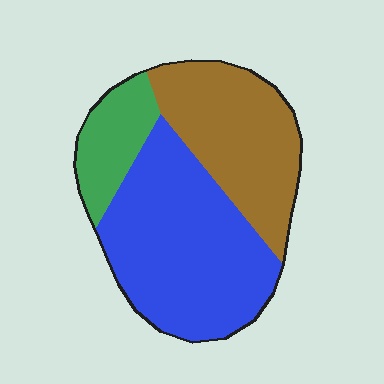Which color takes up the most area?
Blue, at roughly 50%.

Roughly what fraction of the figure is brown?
Brown takes up about one third (1/3) of the figure.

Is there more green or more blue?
Blue.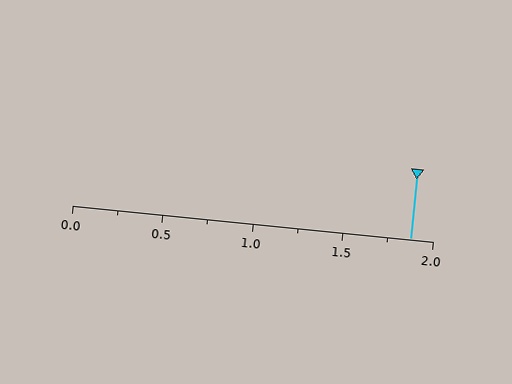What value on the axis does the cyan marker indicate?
The marker indicates approximately 1.88.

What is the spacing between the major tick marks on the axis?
The major ticks are spaced 0.5 apart.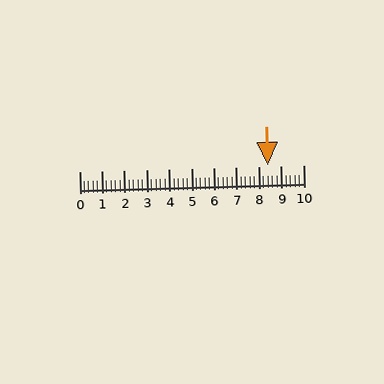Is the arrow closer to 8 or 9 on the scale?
The arrow is closer to 8.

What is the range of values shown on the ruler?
The ruler shows values from 0 to 10.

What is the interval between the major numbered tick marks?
The major tick marks are spaced 1 units apart.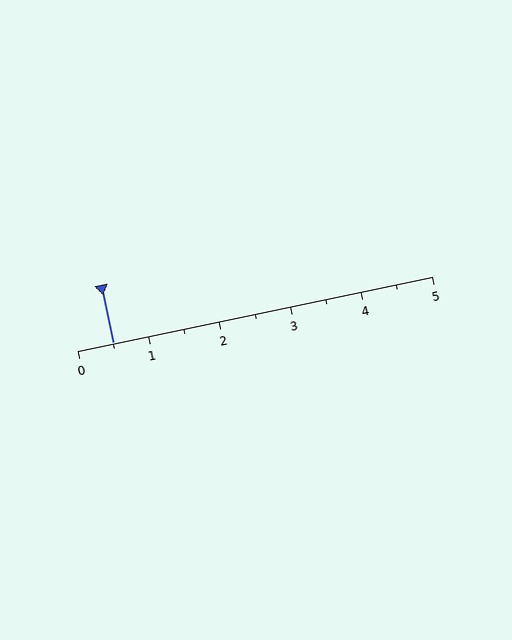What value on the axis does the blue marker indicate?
The marker indicates approximately 0.5.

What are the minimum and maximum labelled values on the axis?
The axis runs from 0 to 5.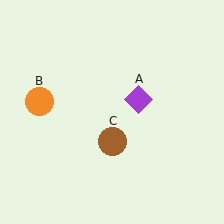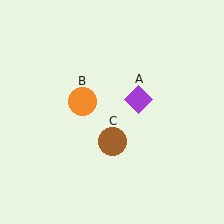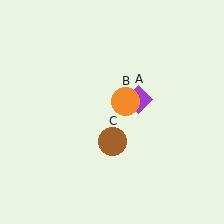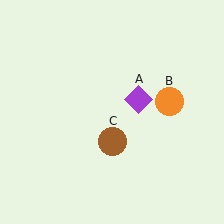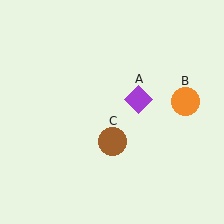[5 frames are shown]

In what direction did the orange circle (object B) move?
The orange circle (object B) moved right.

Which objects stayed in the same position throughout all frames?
Purple diamond (object A) and brown circle (object C) remained stationary.